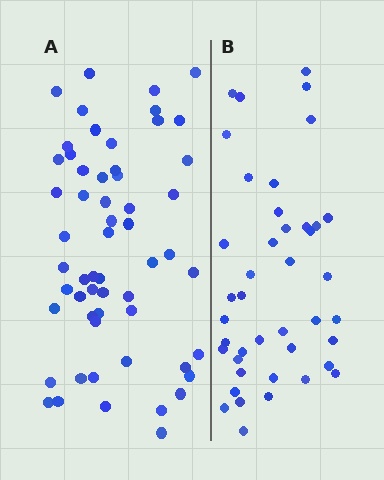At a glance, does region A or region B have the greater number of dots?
Region A (the left region) has more dots.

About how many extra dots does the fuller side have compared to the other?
Region A has approximately 15 more dots than region B.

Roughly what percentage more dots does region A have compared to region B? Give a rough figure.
About 35% more.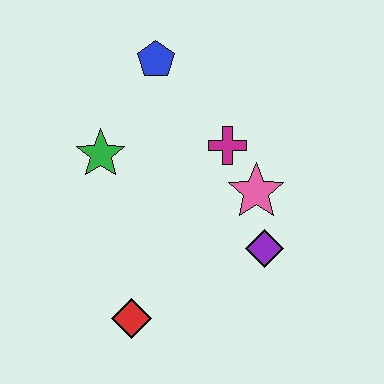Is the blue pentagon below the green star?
No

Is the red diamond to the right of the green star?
Yes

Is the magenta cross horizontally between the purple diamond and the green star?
Yes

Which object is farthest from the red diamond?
The blue pentagon is farthest from the red diamond.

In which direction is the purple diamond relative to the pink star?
The purple diamond is below the pink star.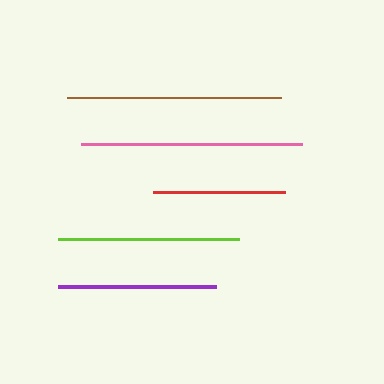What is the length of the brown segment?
The brown segment is approximately 214 pixels long.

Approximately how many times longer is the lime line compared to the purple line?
The lime line is approximately 1.1 times the length of the purple line.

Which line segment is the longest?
The pink line is the longest at approximately 221 pixels.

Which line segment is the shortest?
The red line is the shortest at approximately 133 pixels.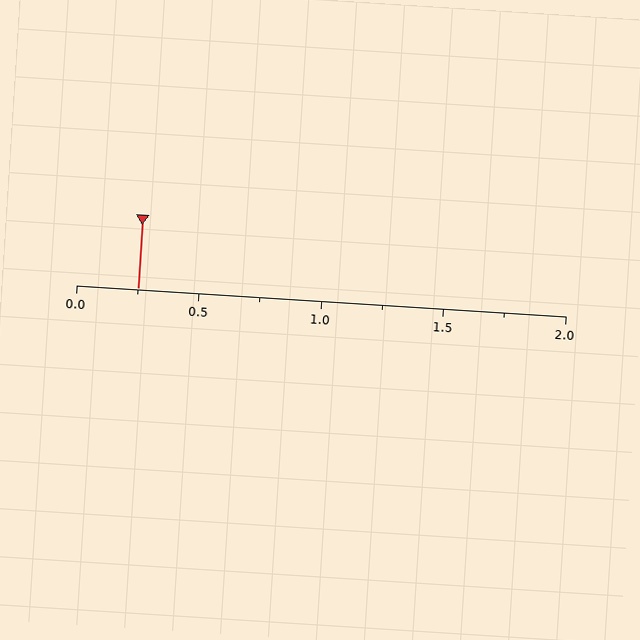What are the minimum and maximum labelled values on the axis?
The axis runs from 0.0 to 2.0.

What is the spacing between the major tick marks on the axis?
The major ticks are spaced 0.5 apart.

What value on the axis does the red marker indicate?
The marker indicates approximately 0.25.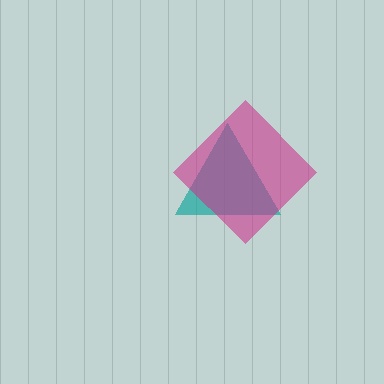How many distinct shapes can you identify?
There are 2 distinct shapes: a teal triangle, a magenta diamond.